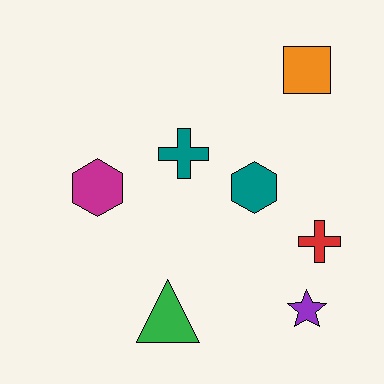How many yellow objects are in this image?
There are no yellow objects.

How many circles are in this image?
There are no circles.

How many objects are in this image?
There are 7 objects.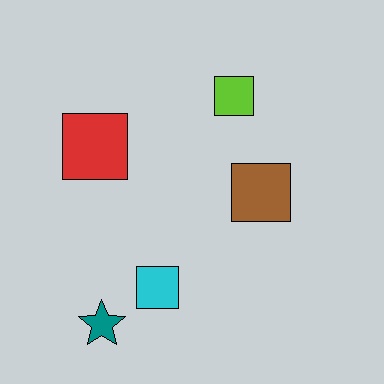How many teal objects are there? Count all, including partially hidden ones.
There is 1 teal object.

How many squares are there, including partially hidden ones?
There are 4 squares.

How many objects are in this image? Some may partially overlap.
There are 5 objects.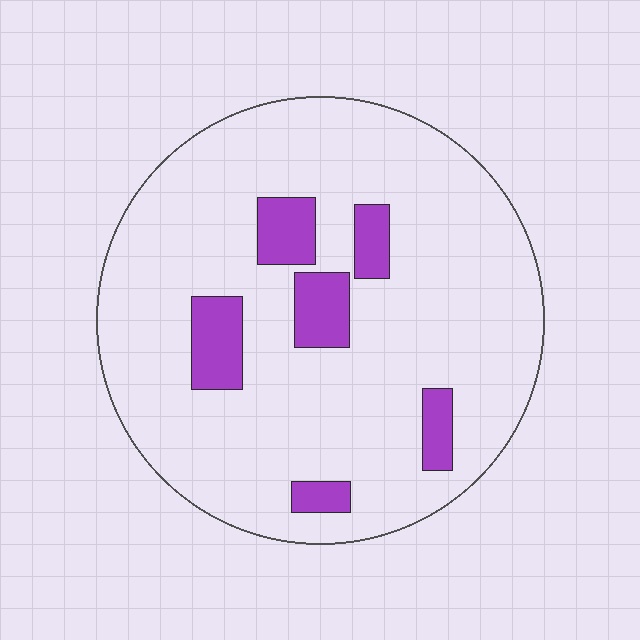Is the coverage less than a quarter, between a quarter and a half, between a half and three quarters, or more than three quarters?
Less than a quarter.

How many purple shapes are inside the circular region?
6.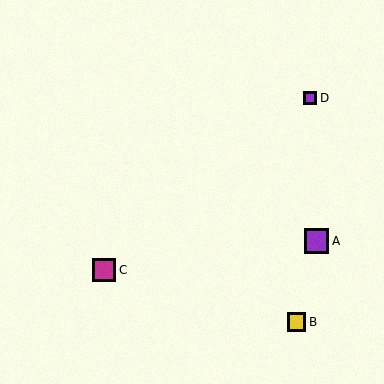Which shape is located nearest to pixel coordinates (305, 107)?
The purple square (labeled D) at (310, 98) is nearest to that location.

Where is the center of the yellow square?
The center of the yellow square is at (297, 322).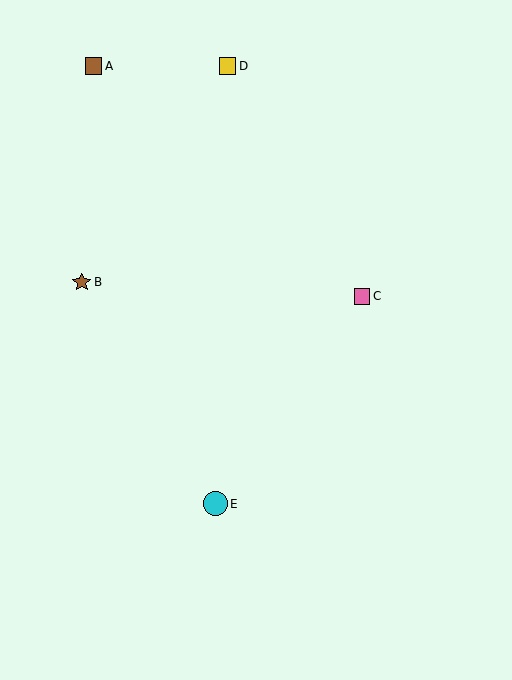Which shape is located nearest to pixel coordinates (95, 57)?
The brown square (labeled A) at (94, 66) is nearest to that location.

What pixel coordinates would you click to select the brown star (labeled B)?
Click at (82, 282) to select the brown star B.